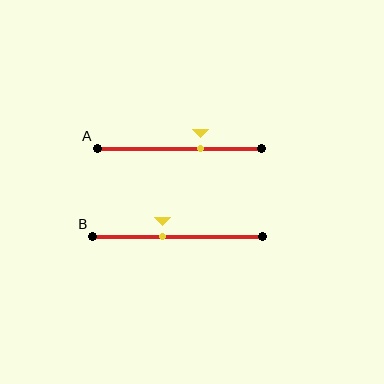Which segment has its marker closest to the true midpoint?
Segment B has its marker closest to the true midpoint.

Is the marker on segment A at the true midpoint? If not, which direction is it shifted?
No, the marker on segment A is shifted to the right by about 13% of the segment length.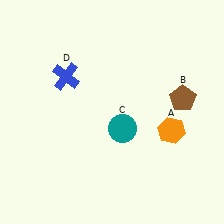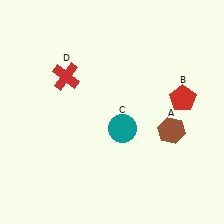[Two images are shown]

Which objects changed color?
A changed from orange to brown. B changed from brown to red. D changed from blue to red.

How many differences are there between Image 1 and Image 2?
There are 3 differences between the two images.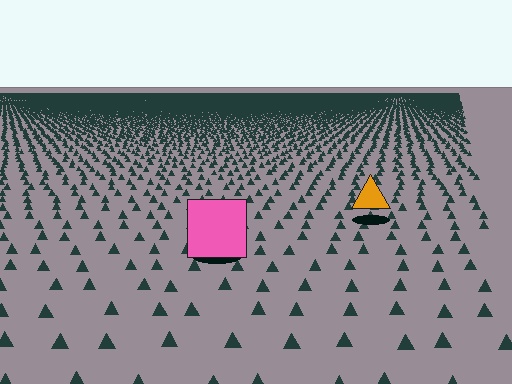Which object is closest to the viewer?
The pink square is closest. The texture marks near it are larger and more spread out.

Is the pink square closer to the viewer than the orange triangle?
Yes. The pink square is closer — you can tell from the texture gradient: the ground texture is coarser near it.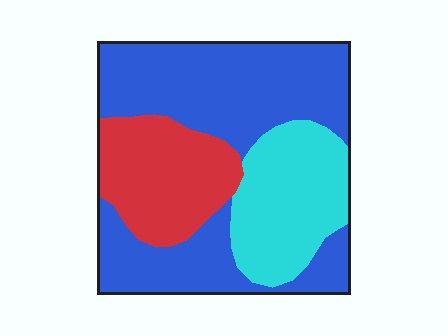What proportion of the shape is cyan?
Cyan covers about 25% of the shape.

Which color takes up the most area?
Blue, at roughly 55%.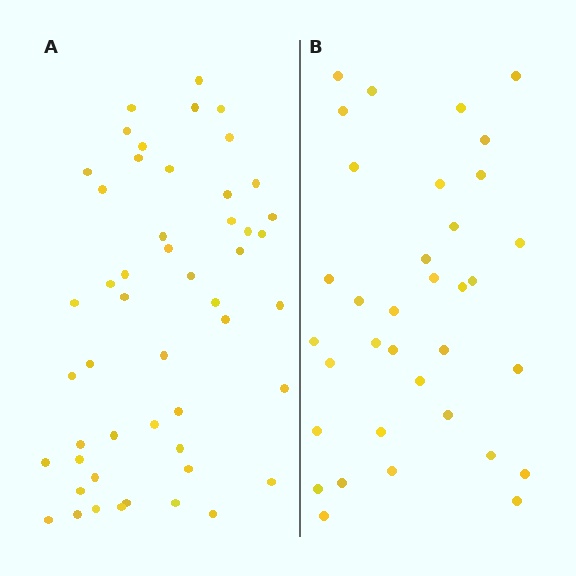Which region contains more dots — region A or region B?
Region A (the left region) has more dots.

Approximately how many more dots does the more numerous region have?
Region A has approximately 15 more dots than region B.